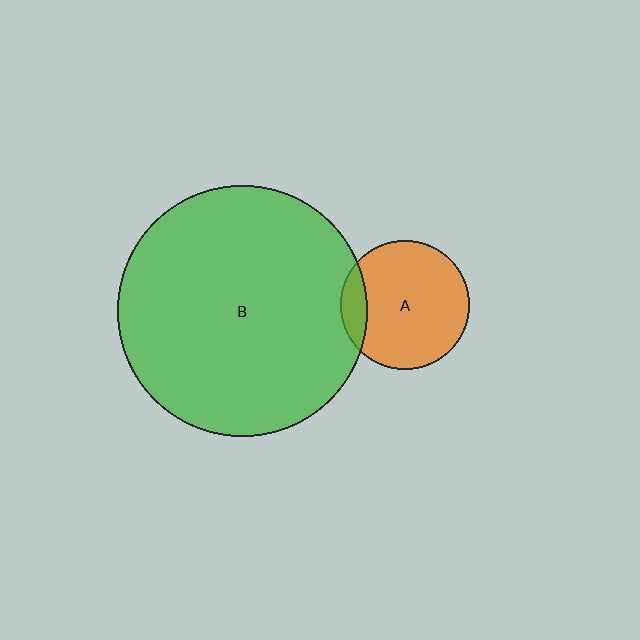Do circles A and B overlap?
Yes.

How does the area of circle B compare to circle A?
Approximately 3.8 times.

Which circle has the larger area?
Circle B (green).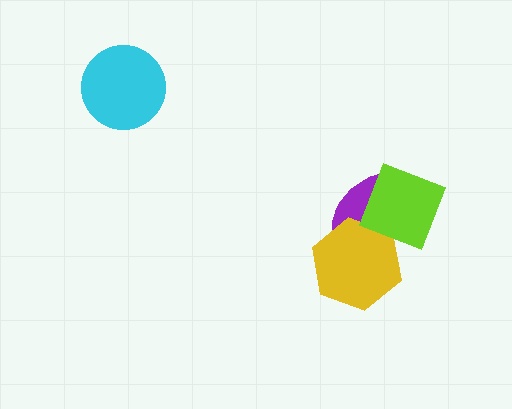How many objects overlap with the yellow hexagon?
2 objects overlap with the yellow hexagon.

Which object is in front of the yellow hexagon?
The lime diamond is in front of the yellow hexagon.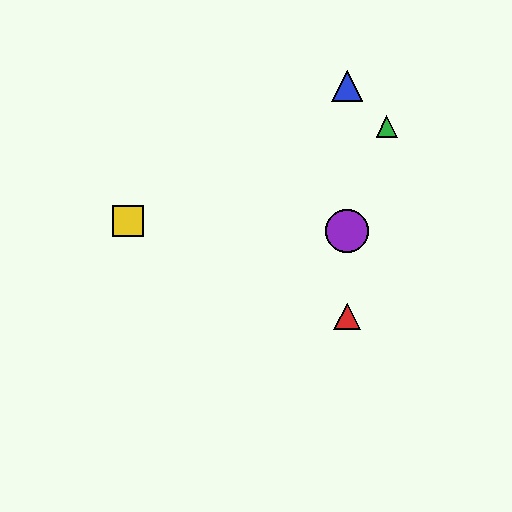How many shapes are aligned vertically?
3 shapes (the red triangle, the blue triangle, the purple circle) are aligned vertically.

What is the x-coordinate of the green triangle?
The green triangle is at x≈387.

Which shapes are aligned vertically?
The red triangle, the blue triangle, the purple circle are aligned vertically.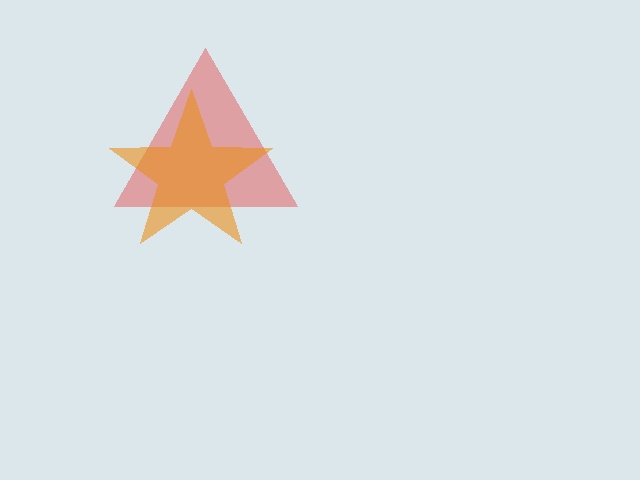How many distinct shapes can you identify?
There are 2 distinct shapes: a red triangle, an orange star.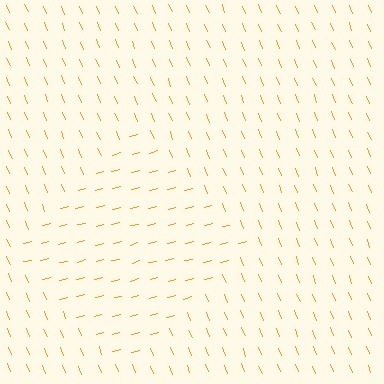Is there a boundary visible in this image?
Yes, there is a texture boundary formed by a change in line orientation.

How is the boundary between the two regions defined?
The boundary is defined purely by a change in line orientation (approximately 82 degrees difference). All lines are the same color and thickness.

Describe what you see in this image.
The image is filled with small orange line segments. A diamond region in the image has lines oriented differently from the surrounding lines, creating a visible texture boundary.